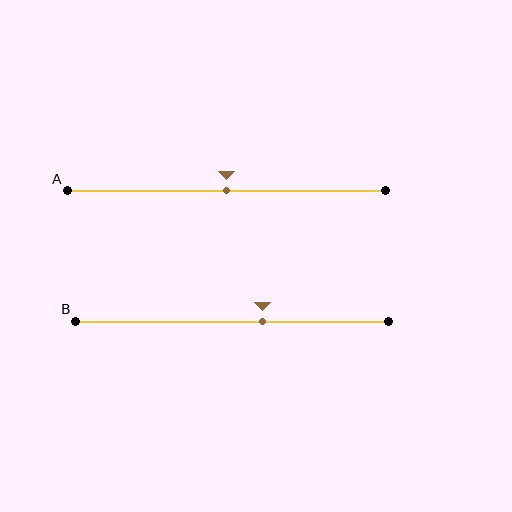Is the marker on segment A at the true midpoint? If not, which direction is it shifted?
Yes, the marker on segment A is at the true midpoint.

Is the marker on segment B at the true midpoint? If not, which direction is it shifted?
No, the marker on segment B is shifted to the right by about 10% of the segment length.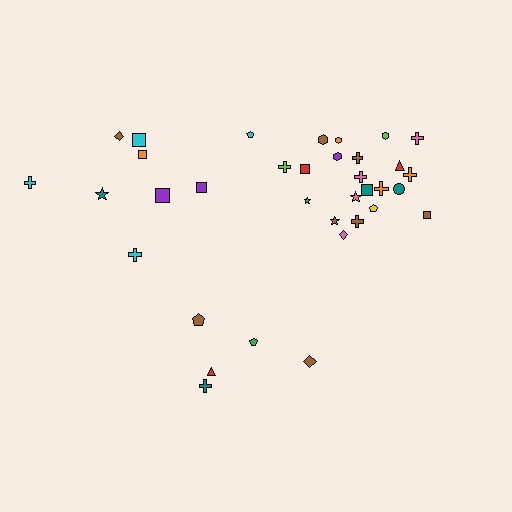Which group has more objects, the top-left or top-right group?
The top-right group.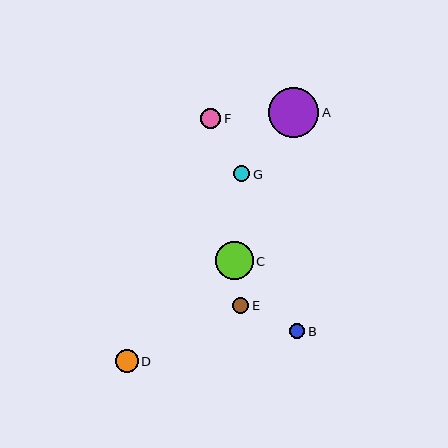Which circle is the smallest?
Circle B is the smallest with a size of approximately 16 pixels.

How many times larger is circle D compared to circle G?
Circle D is approximately 1.4 times the size of circle G.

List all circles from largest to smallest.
From largest to smallest: A, C, D, F, E, G, B.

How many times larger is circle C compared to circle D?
Circle C is approximately 1.7 times the size of circle D.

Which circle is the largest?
Circle A is the largest with a size of approximately 50 pixels.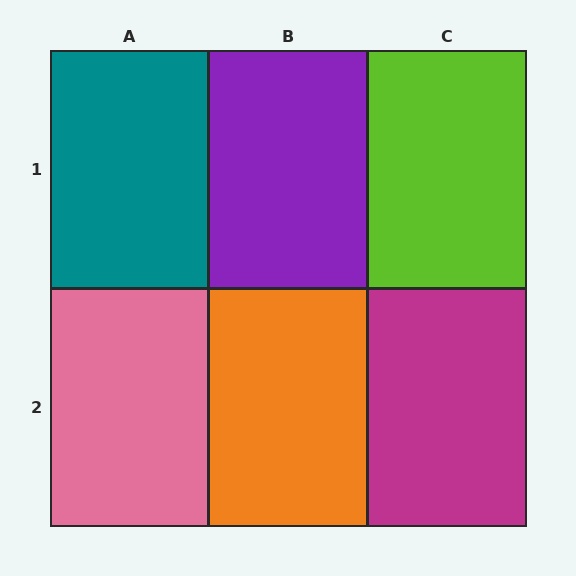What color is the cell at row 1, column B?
Purple.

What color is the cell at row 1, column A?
Teal.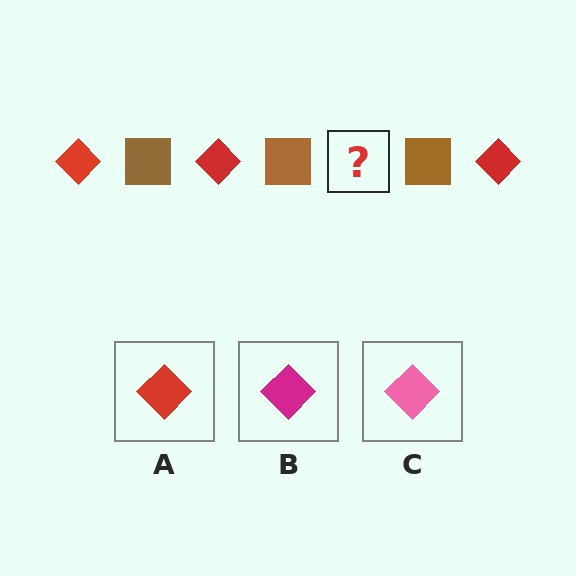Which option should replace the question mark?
Option A.